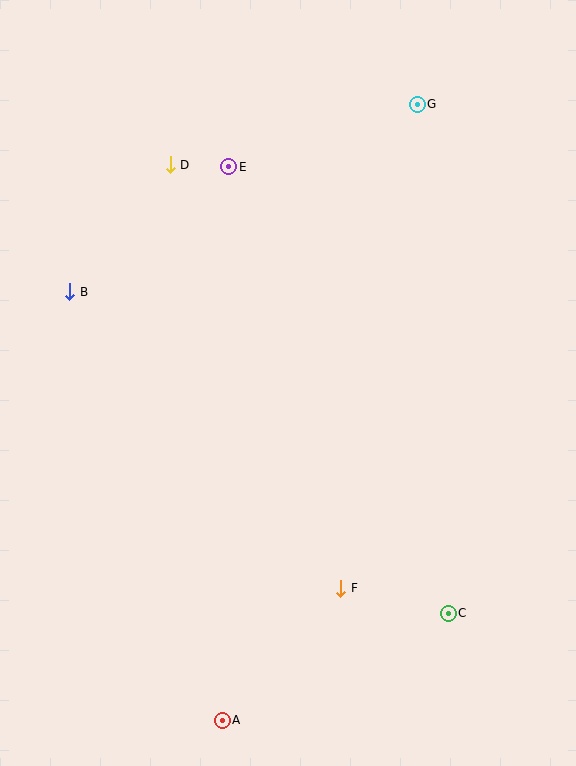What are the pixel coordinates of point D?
Point D is at (170, 165).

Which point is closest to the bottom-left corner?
Point A is closest to the bottom-left corner.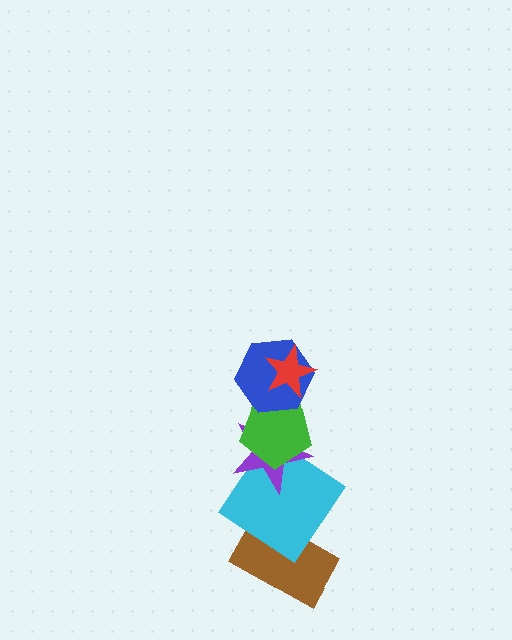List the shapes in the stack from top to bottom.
From top to bottom: the red star, the blue hexagon, the green pentagon, the purple star, the cyan diamond, the brown rectangle.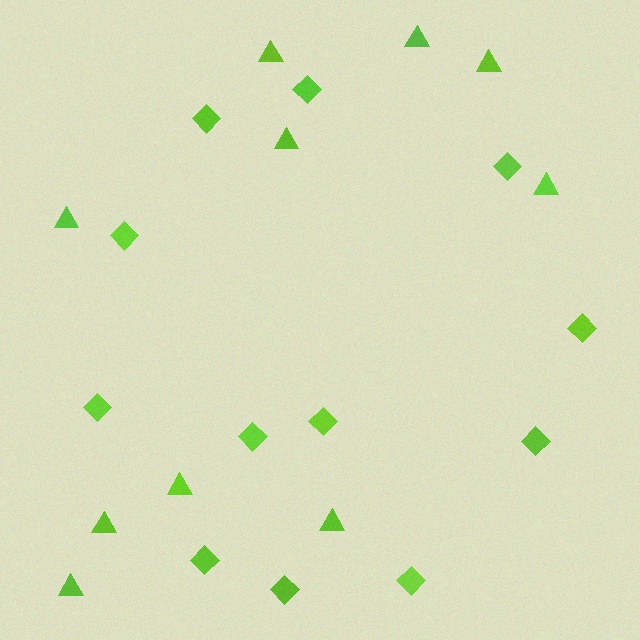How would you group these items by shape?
There are 2 groups: one group of triangles (10) and one group of diamonds (12).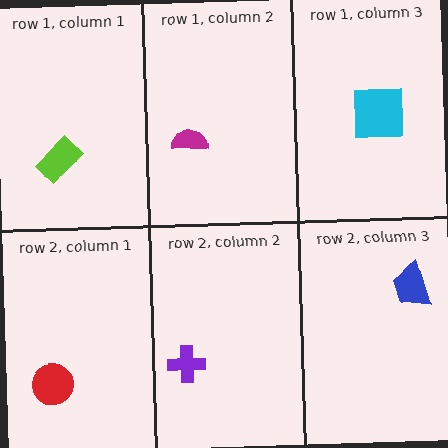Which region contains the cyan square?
The row 1, column 3 region.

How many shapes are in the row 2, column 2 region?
1.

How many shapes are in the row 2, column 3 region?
1.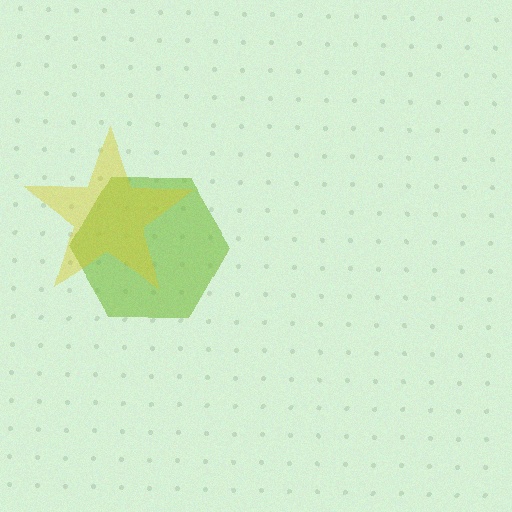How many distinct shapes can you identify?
There are 2 distinct shapes: a lime hexagon, a yellow star.